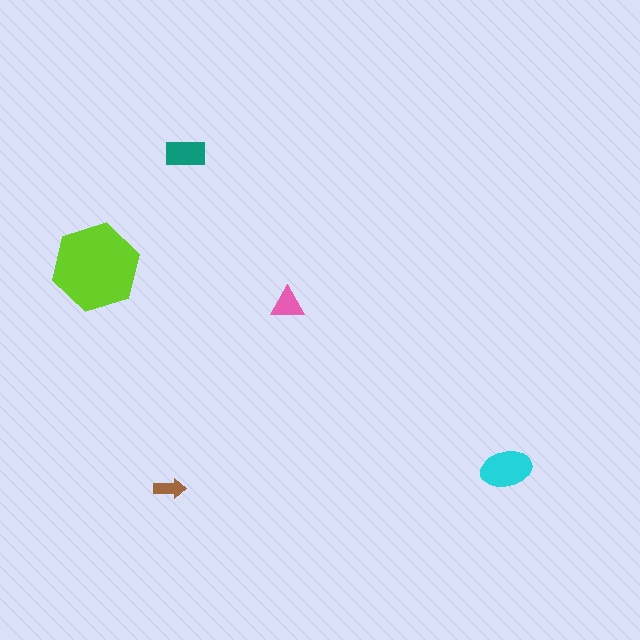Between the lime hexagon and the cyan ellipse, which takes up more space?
The lime hexagon.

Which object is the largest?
The lime hexagon.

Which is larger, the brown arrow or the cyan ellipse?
The cyan ellipse.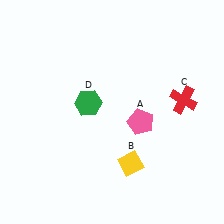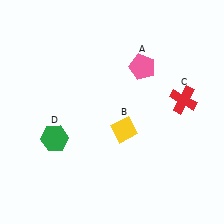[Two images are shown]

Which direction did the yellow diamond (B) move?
The yellow diamond (B) moved up.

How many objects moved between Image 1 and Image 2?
3 objects moved between the two images.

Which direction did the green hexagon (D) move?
The green hexagon (D) moved down.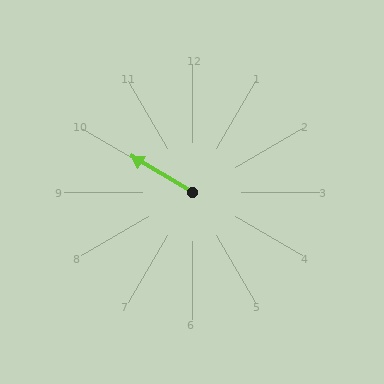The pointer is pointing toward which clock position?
Roughly 10 o'clock.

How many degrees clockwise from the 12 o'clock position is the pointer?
Approximately 301 degrees.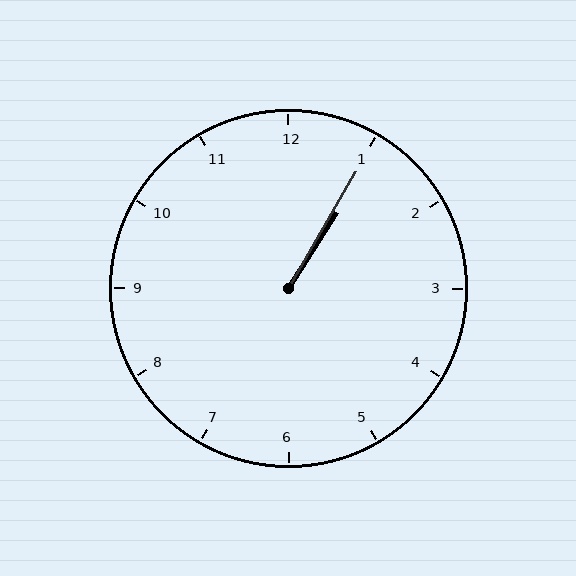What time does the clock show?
1:05.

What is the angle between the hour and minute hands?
Approximately 2 degrees.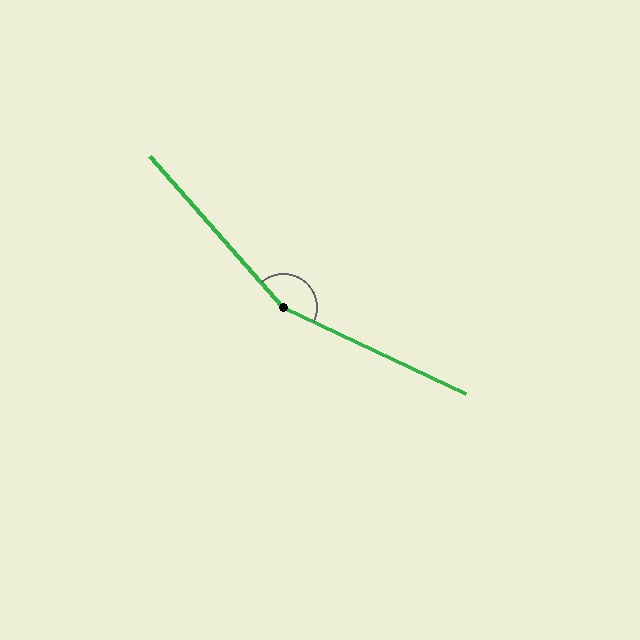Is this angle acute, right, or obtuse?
It is obtuse.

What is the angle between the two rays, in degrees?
Approximately 156 degrees.